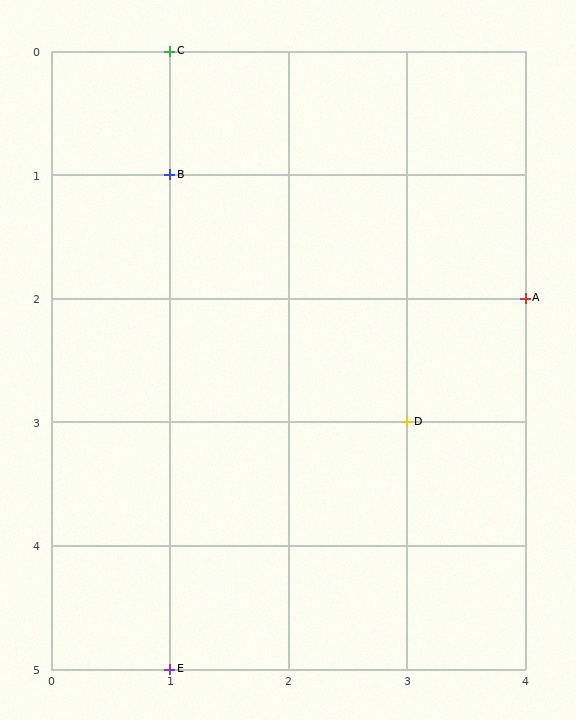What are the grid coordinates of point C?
Point C is at grid coordinates (1, 0).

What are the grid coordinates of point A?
Point A is at grid coordinates (4, 2).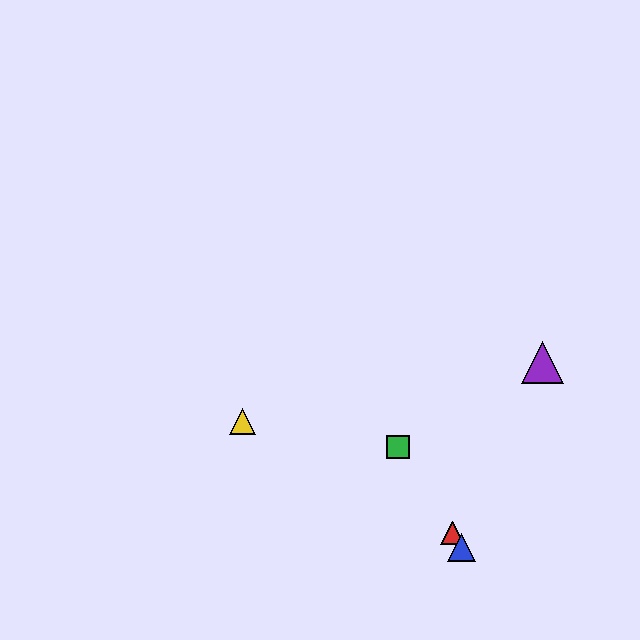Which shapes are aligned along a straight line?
The red triangle, the blue triangle, the green square are aligned along a straight line.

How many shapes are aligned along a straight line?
3 shapes (the red triangle, the blue triangle, the green square) are aligned along a straight line.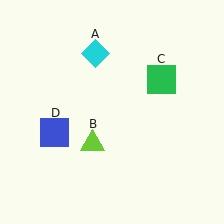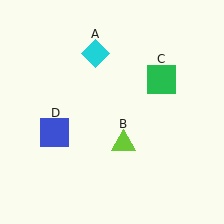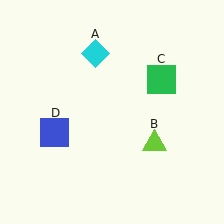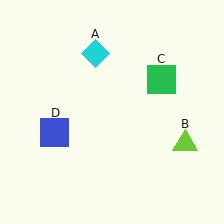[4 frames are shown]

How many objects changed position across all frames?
1 object changed position: lime triangle (object B).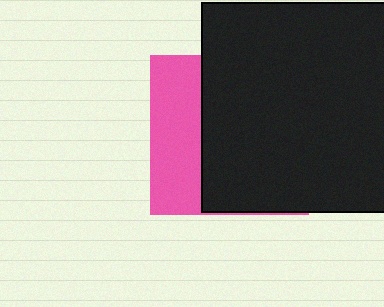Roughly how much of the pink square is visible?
A small part of it is visible (roughly 33%).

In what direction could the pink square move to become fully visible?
The pink square could move left. That would shift it out from behind the black square entirely.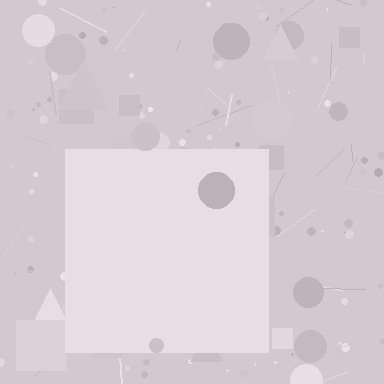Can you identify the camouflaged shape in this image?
The camouflaged shape is a square.